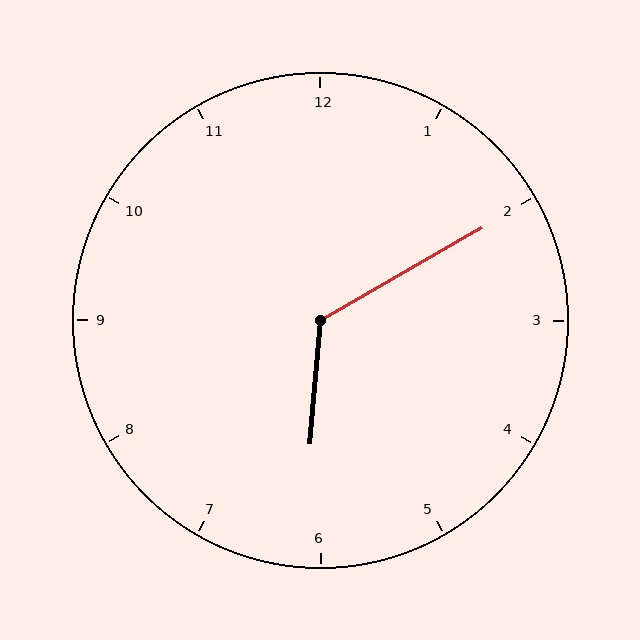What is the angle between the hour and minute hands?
Approximately 125 degrees.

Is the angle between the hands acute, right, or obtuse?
It is obtuse.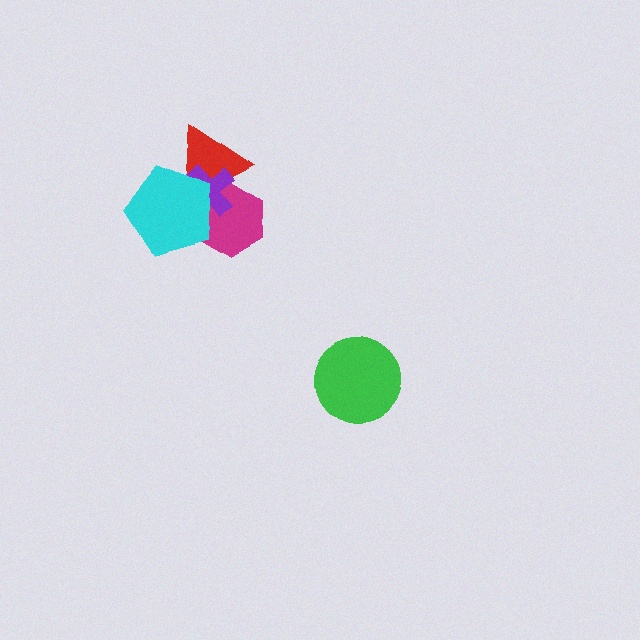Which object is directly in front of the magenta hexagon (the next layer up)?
The red triangle is directly in front of the magenta hexagon.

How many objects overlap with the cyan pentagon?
3 objects overlap with the cyan pentagon.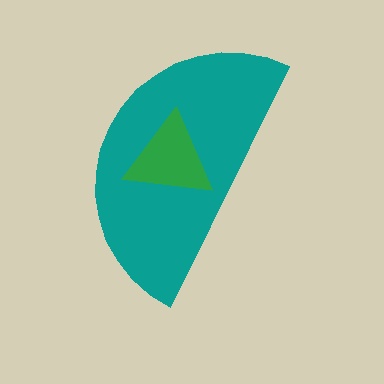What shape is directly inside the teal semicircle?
The green triangle.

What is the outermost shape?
The teal semicircle.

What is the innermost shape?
The green triangle.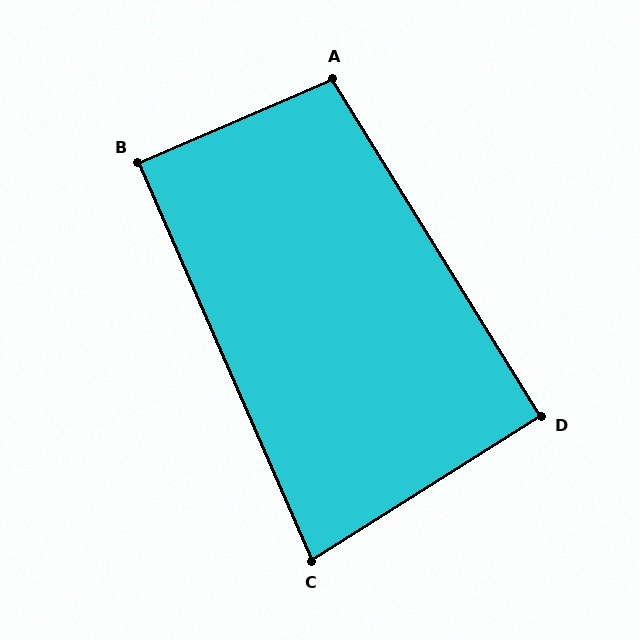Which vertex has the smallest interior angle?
C, at approximately 81 degrees.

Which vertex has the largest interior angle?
A, at approximately 99 degrees.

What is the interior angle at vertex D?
Approximately 91 degrees (approximately right).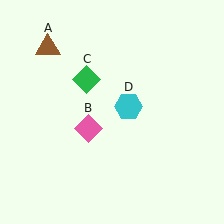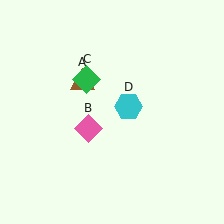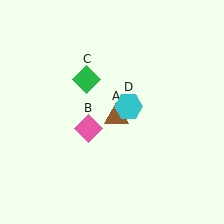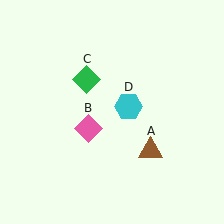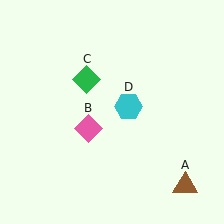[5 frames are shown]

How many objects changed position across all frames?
1 object changed position: brown triangle (object A).